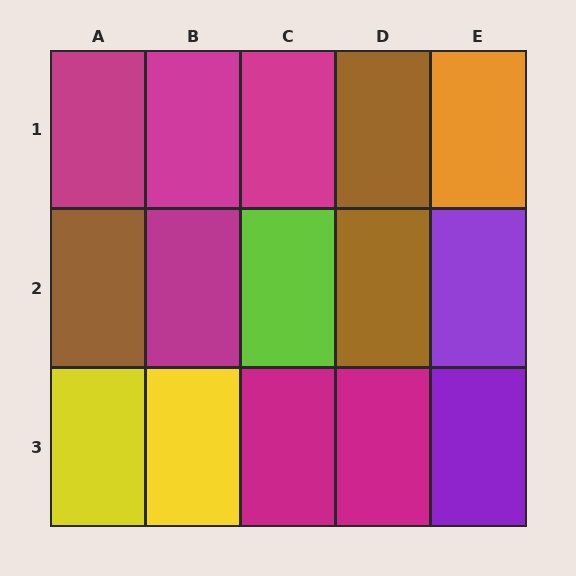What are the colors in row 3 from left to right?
Yellow, yellow, magenta, magenta, purple.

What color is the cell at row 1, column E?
Orange.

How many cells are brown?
3 cells are brown.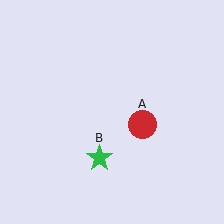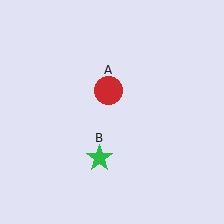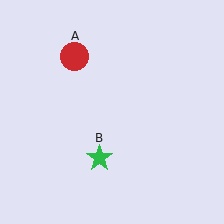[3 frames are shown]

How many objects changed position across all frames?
1 object changed position: red circle (object A).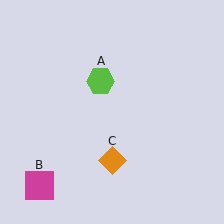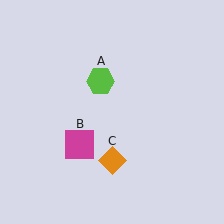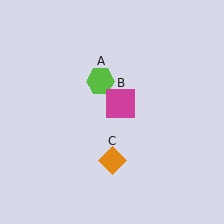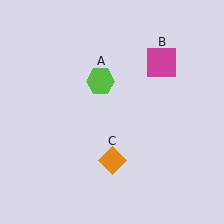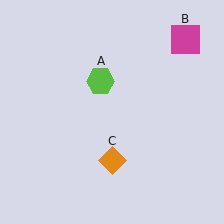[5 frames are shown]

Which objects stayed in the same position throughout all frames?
Lime hexagon (object A) and orange diamond (object C) remained stationary.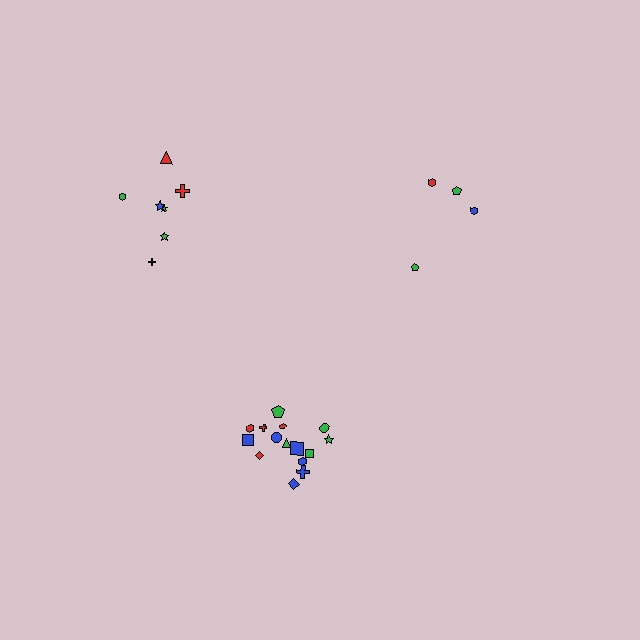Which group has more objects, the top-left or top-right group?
The top-left group.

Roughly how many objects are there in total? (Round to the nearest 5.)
Roughly 25 objects in total.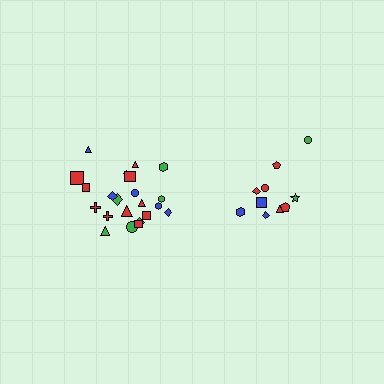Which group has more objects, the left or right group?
The left group.